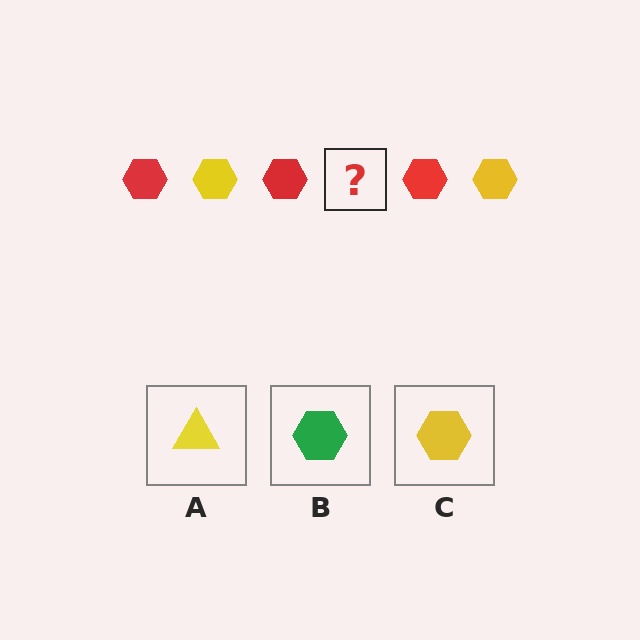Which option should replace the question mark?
Option C.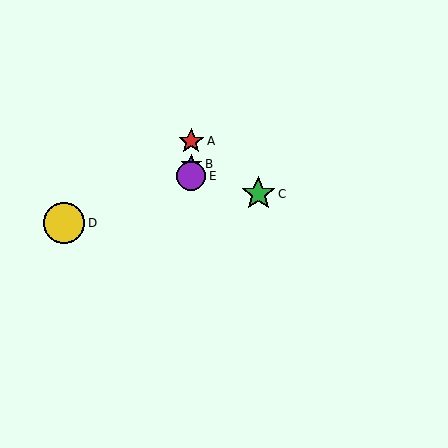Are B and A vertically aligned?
Yes, both are at x≈191.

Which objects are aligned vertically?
Objects A, B, E are aligned vertically.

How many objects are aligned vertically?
3 objects (A, B, E) are aligned vertically.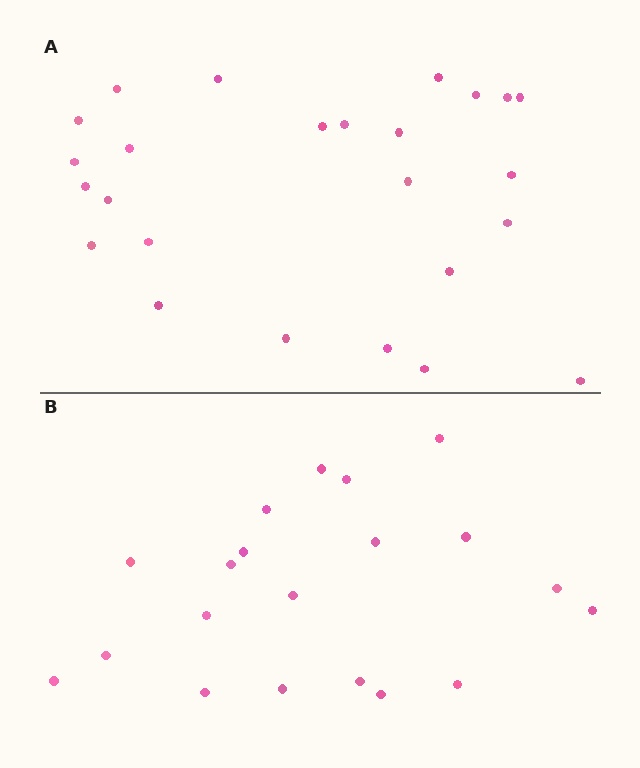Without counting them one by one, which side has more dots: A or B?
Region A (the top region) has more dots.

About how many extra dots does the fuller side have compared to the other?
Region A has about 5 more dots than region B.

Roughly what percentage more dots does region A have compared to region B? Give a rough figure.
About 25% more.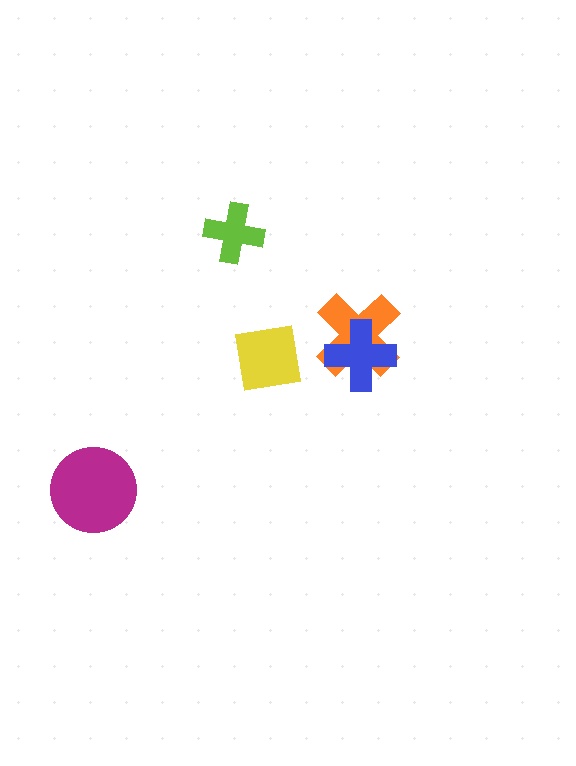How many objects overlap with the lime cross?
0 objects overlap with the lime cross.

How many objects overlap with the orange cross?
1 object overlaps with the orange cross.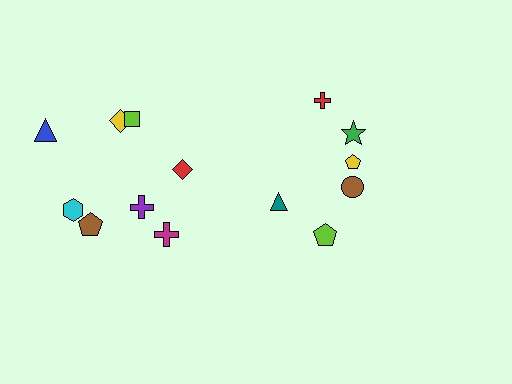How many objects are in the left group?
There are 8 objects.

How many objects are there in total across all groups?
There are 14 objects.